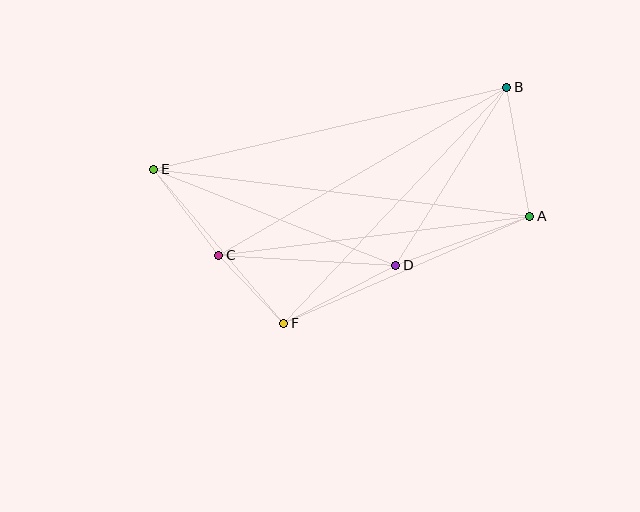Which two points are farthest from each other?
Points A and E are farthest from each other.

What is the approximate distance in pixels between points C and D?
The distance between C and D is approximately 177 pixels.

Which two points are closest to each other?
Points C and F are closest to each other.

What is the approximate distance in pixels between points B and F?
The distance between B and F is approximately 325 pixels.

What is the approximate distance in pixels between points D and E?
The distance between D and E is approximately 260 pixels.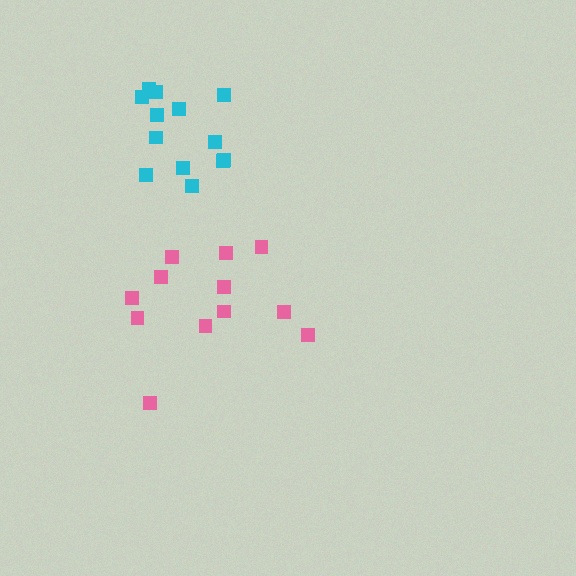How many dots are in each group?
Group 1: 13 dots, Group 2: 12 dots (25 total).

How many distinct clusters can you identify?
There are 2 distinct clusters.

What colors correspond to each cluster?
The clusters are colored: cyan, pink.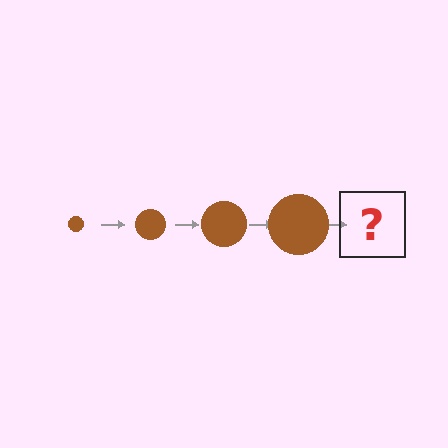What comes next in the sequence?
The next element should be a brown circle, larger than the previous one.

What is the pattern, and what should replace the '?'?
The pattern is that the circle gets progressively larger each step. The '?' should be a brown circle, larger than the previous one.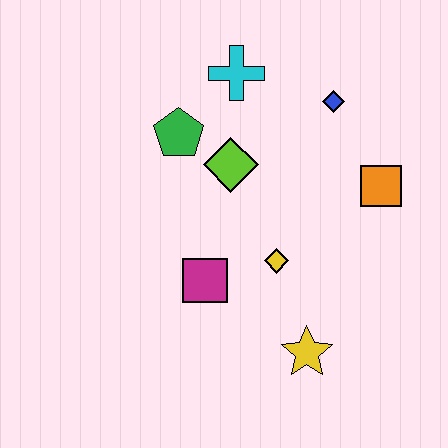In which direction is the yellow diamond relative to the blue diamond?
The yellow diamond is below the blue diamond.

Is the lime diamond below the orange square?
No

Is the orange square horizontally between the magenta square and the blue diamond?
No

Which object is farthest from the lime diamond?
The yellow star is farthest from the lime diamond.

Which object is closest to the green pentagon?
The lime diamond is closest to the green pentagon.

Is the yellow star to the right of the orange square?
No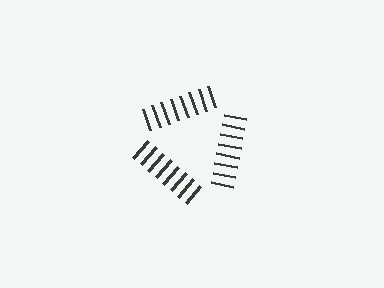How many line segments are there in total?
24 — 8 along each of the 3 edges.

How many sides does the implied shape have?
3 sides — the line-ends trace a triangle.